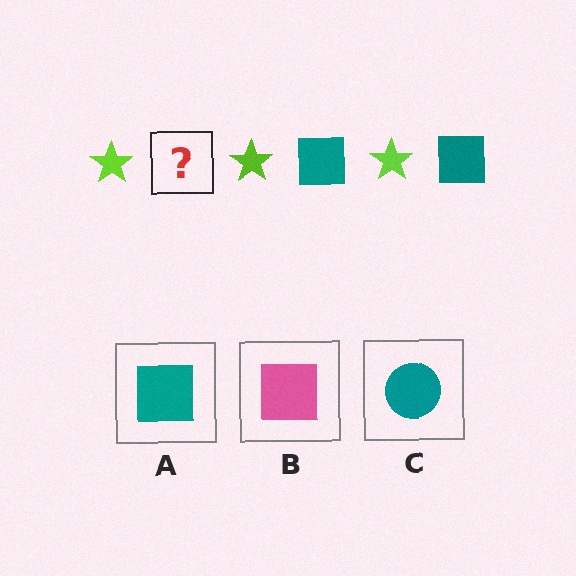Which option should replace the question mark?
Option A.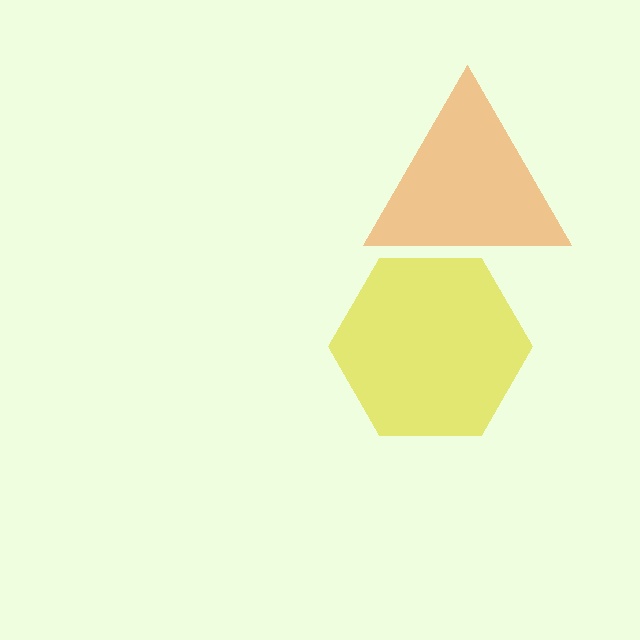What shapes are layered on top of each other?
The layered shapes are: a yellow hexagon, an orange triangle.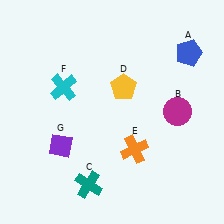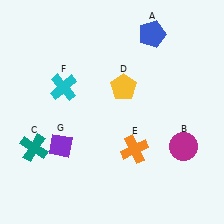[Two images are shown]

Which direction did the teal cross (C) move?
The teal cross (C) moved left.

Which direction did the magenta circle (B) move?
The magenta circle (B) moved down.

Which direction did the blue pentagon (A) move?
The blue pentagon (A) moved left.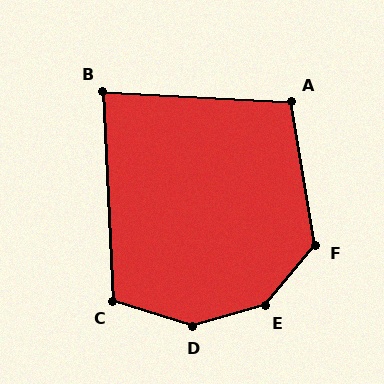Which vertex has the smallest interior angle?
B, at approximately 84 degrees.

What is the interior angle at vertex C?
Approximately 111 degrees (obtuse).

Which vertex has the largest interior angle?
E, at approximately 147 degrees.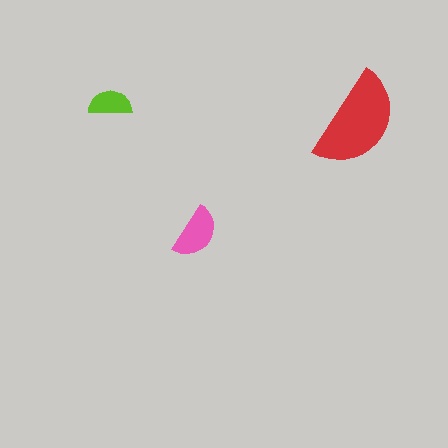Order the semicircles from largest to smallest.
the red one, the pink one, the lime one.